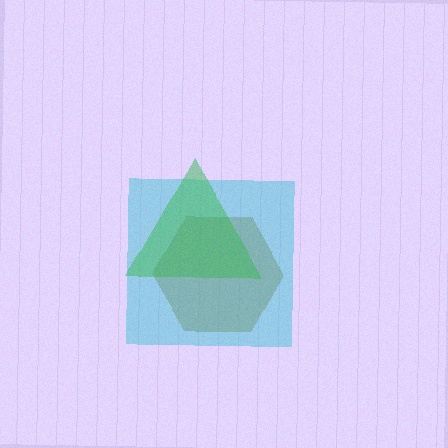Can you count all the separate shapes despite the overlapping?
Yes, there are 3 separate shapes.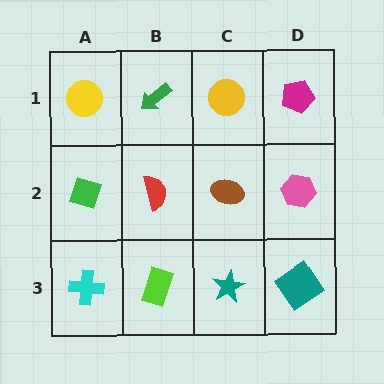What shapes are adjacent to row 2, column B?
A green arrow (row 1, column B), a lime rectangle (row 3, column B), a green diamond (row 2, column A), a brown ellipse (row 2, column C).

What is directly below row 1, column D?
A pink hexagon.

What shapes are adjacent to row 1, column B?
A red semicircle (row 2, column B), a yellow circle (row 1, column A), a yellow circle (row 1, column C).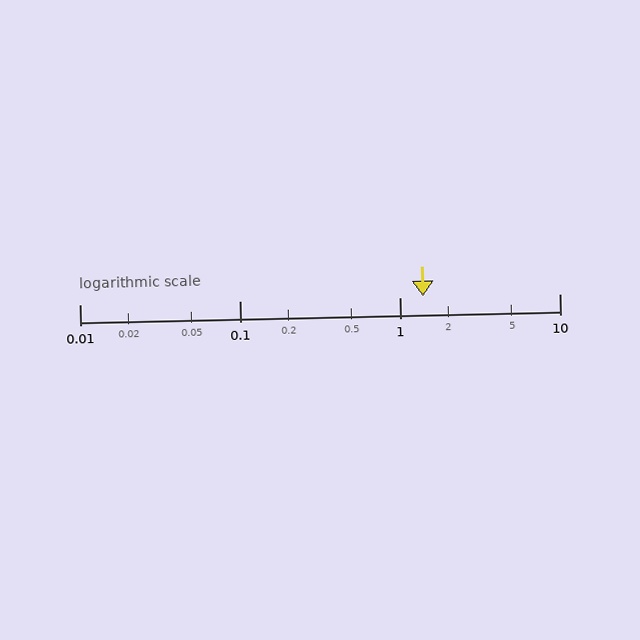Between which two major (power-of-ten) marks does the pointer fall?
The pointer is between 1 and 10.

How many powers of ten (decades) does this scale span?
The scale spans 3 decades, from 0.01 to 10.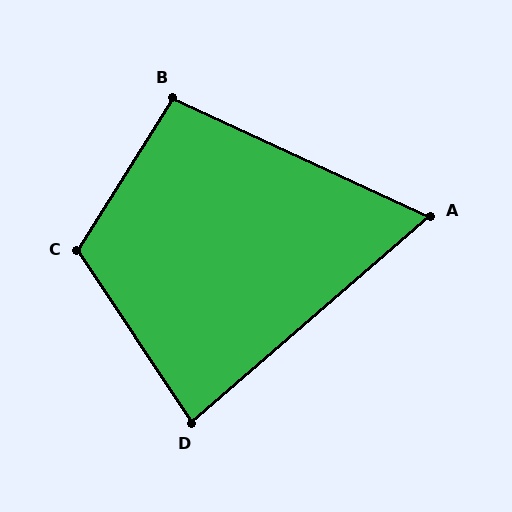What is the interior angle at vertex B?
Approximately 97 degrees (obtuse).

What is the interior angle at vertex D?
Approximately 83 degrees (acute).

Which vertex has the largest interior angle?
C, at approximately 114 degrees.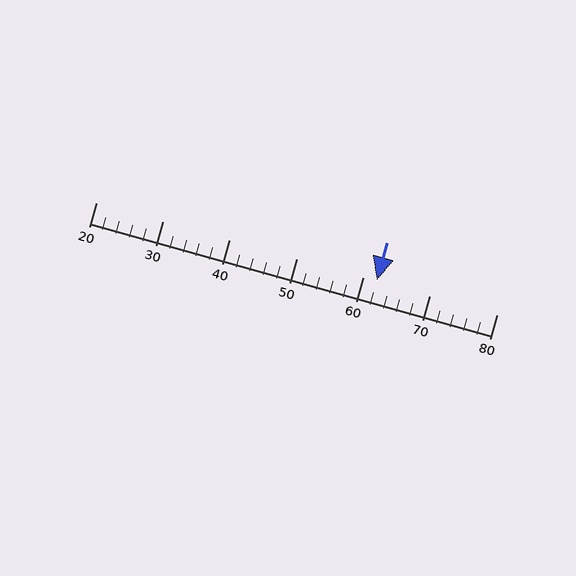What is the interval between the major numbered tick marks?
The major tick marks are spaced 10 units apart.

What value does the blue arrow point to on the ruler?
The blue arrow points to approximately 62.